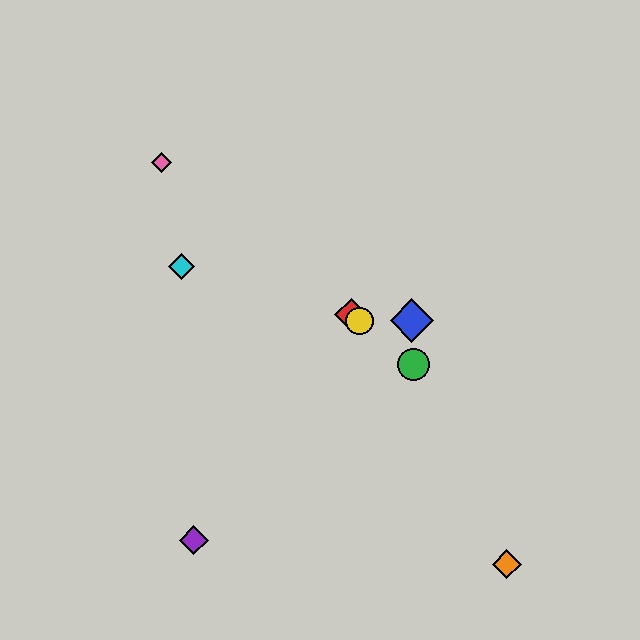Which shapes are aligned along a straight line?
The red diamond, the green circle, the yellow circle, the pink diamond are aligned along a straight line.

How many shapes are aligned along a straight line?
4 shapes (the red diamond, the green circle, the yellow circle, the pink diamond) are aligned along a straight line.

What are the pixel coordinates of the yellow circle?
The yellow circle is at (359, 321).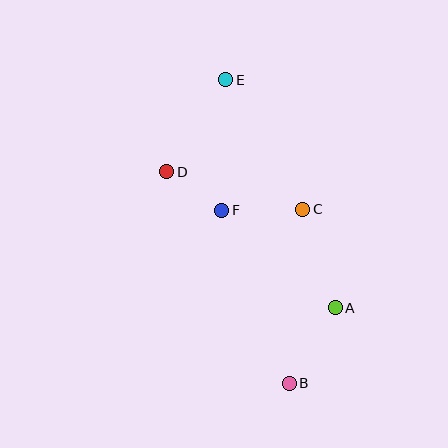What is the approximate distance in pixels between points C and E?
The distance between C and E is approximately 151 pixels.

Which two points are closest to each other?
Points D and F are closest to each other.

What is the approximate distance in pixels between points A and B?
The distance between A and B is approximately 88 pixels.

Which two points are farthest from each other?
Points B and E are farthest from each other.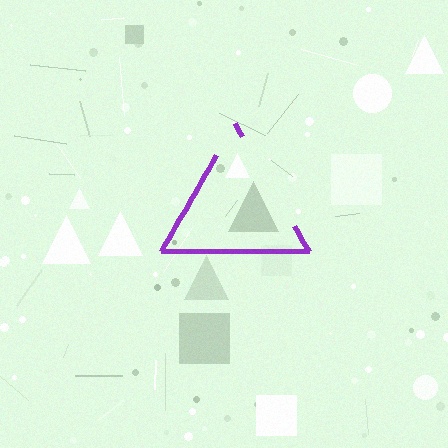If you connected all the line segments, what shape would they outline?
They would outline a triangle.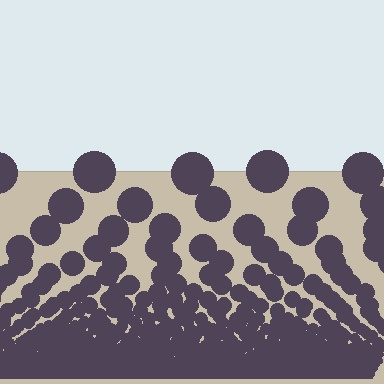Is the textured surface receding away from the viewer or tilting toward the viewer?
The surface appears to tilt toward the viewer. Texture elements get larger and sparser toward the top.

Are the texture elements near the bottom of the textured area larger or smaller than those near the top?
Smaller. The gradient is inverted — elements near the bottom are smaller and denser.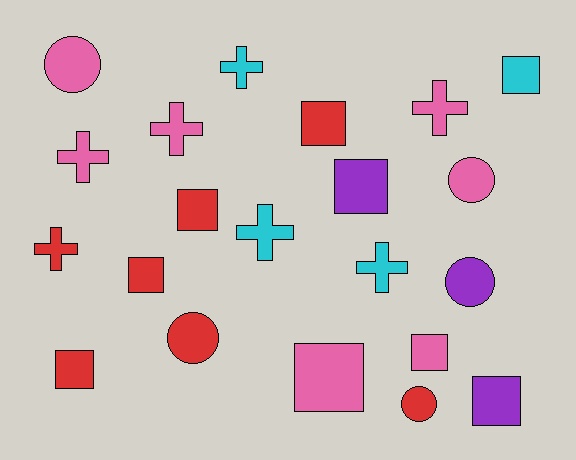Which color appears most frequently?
Red, with 7 objects.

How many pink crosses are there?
There are 3 pink crosses.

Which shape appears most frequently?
Square, with 9 objects.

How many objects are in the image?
There are 21 objects.